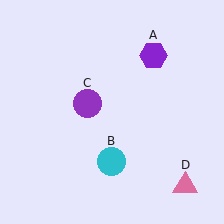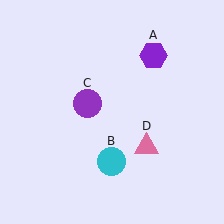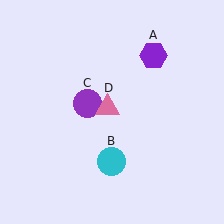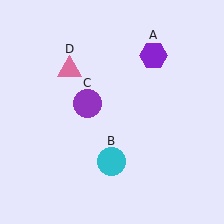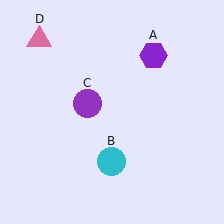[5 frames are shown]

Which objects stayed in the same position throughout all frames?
Purple hexagon (object A) and cyan circle (object B) and purple circle (object C) remained stationary.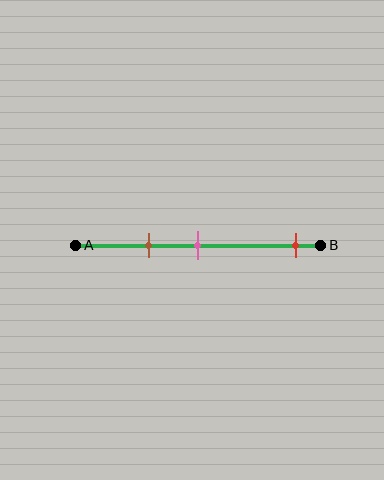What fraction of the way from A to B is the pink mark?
The pink mark is approximately 50% (0.5) of the way from A to B.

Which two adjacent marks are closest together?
The brown and pink marks are the closest adjacent pair.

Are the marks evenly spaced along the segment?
No, the marks are not evenly spaced.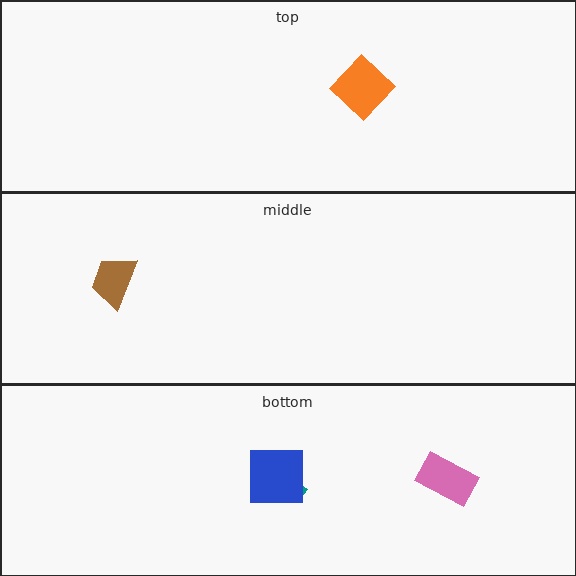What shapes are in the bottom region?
The teal arrow, the blue square, the pink rectangle.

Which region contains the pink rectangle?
The bottom region.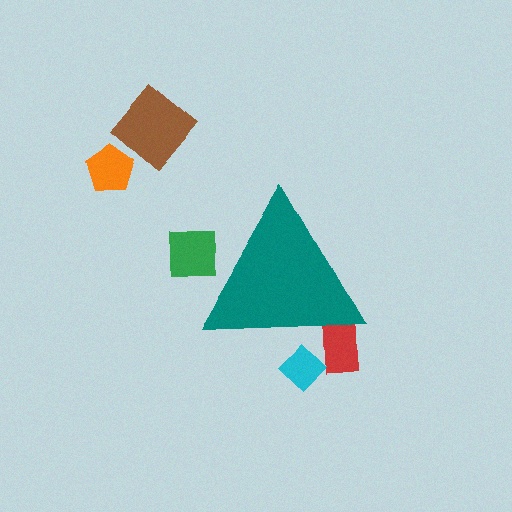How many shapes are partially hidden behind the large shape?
3 shapes are partially hidden.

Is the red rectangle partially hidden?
Yes, the red rectangle is partially hidden behind the teal triangle.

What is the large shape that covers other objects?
A teal triangle.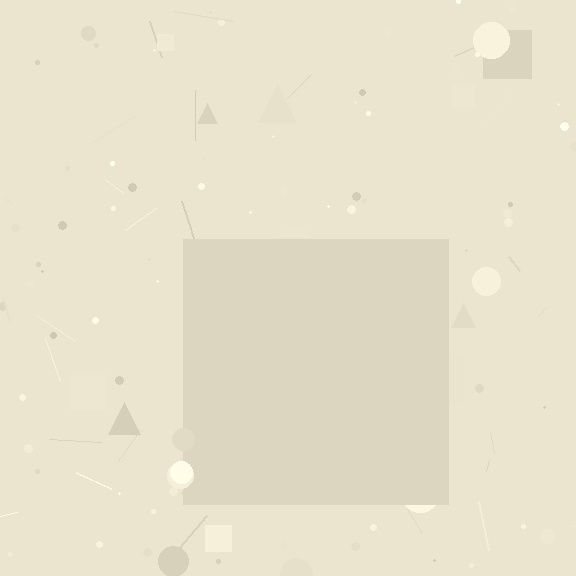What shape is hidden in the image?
A square is hidden in the image.